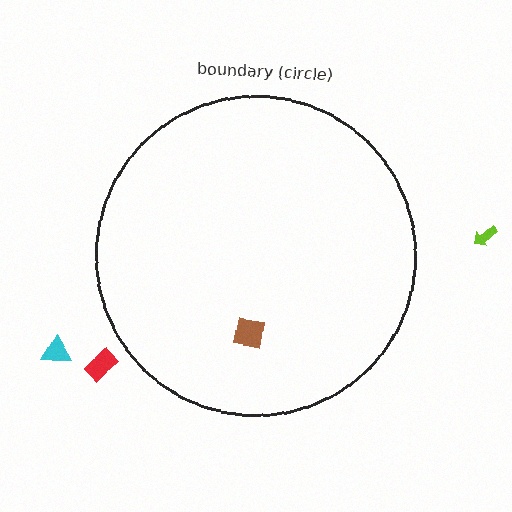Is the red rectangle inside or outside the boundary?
Outside.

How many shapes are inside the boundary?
1 inside, 3 outside.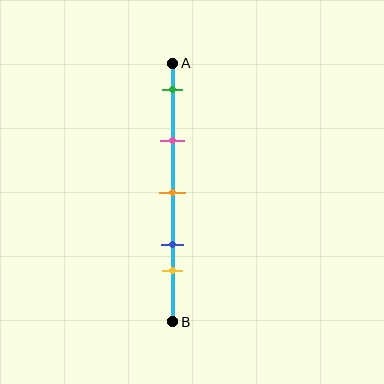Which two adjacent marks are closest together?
The blue and yellow marks are the closest adjacent pair.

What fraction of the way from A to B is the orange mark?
The orange mark is approximately 50% (0.5) of the way from A to B.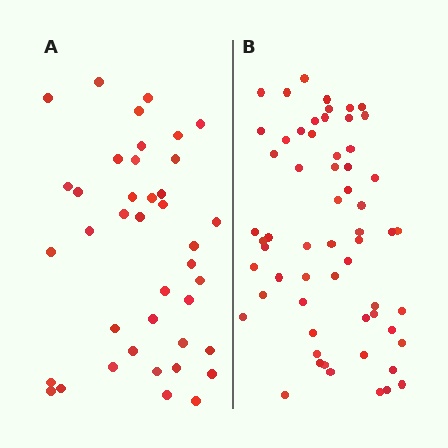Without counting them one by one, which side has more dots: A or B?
Region B (the right region) has more dots.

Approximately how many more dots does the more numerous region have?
Region B has approximately 20 more dots than region A.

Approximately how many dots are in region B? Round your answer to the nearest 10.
About 60 dots.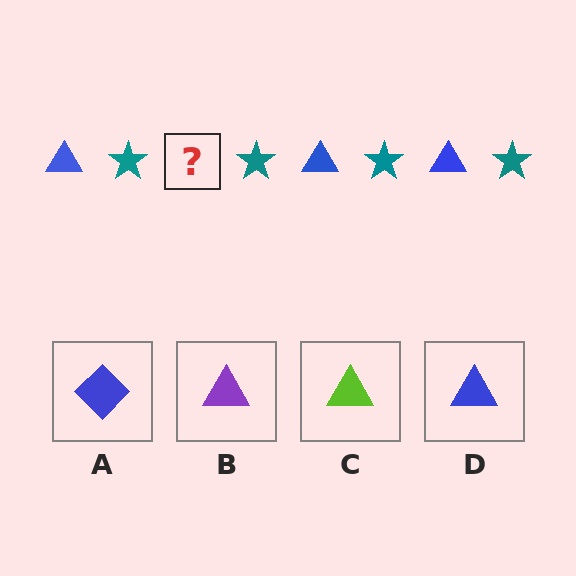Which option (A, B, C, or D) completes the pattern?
D.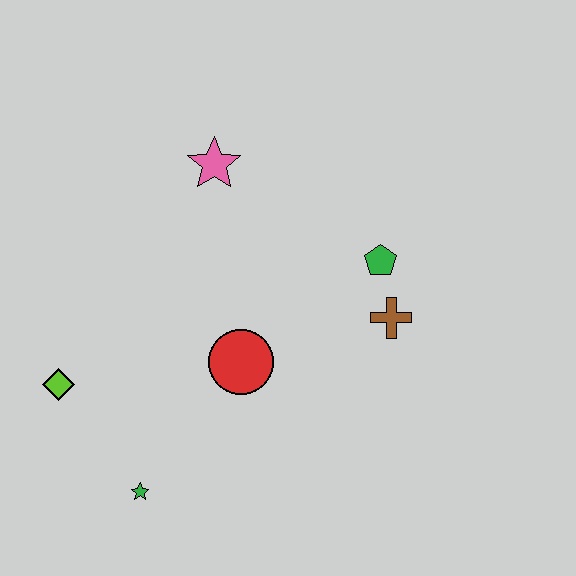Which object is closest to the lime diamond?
The green star is closest to the lime diamond.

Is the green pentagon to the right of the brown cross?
No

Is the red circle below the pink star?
Yes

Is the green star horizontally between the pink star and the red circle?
No